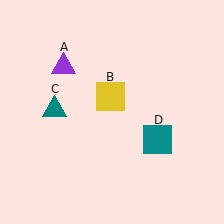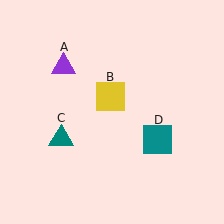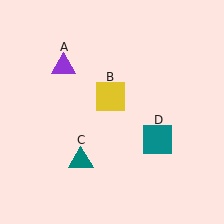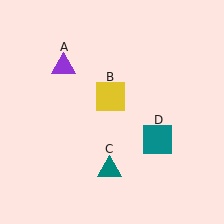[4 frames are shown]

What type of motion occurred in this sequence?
The teal triangle (object C) rotated counterclockwise around the center of the scene.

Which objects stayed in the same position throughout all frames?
Purple triangle (object A) and yellow square (object B) and teal square (object D) remained stationary.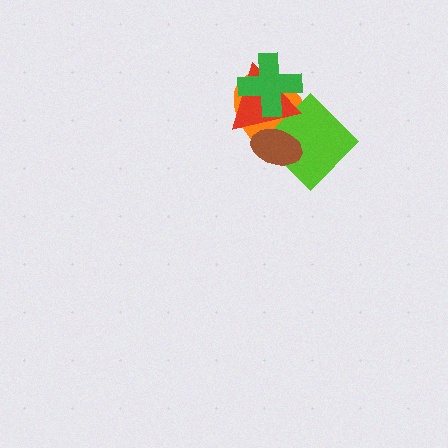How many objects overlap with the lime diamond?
4 objects overlap with the lime diamond.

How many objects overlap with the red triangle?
4 objects overlap with the red triangle.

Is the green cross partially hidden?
No, no other shape covers it.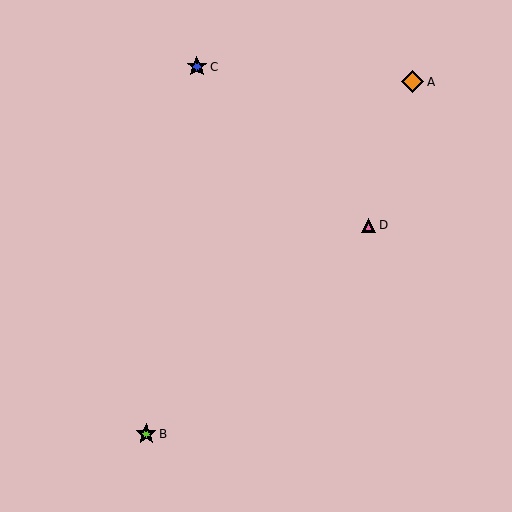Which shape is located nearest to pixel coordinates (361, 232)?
The pink triangle (labeled D) at (368, 225) is nearest to that location.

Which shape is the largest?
The orange diamond (labeled A) is the largest.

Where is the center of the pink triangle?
The center of the pink triangle is at (368, 225).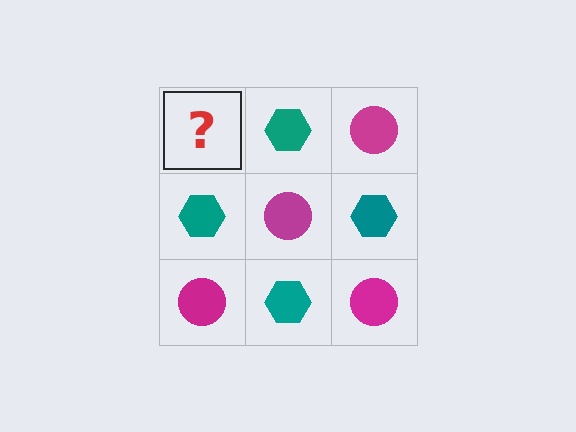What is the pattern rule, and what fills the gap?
The rule is that it alternates magenta circle and teal hexagon in a checkerboard pattern. The gap should be filled with a magenta circle.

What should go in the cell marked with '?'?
The missing cell should contain a magenta circle.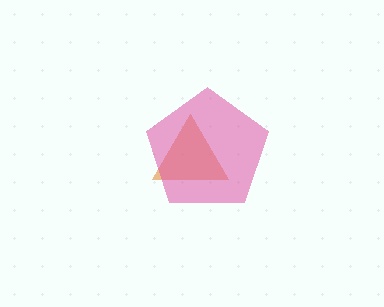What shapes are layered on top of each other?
The layered shapes are: an orange triangle, a pink pentagon.